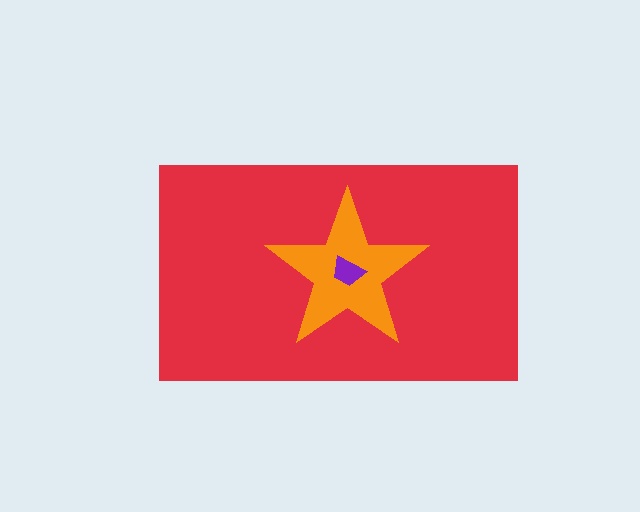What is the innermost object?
The purple trapezoid.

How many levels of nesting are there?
3.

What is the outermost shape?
The red rectangle.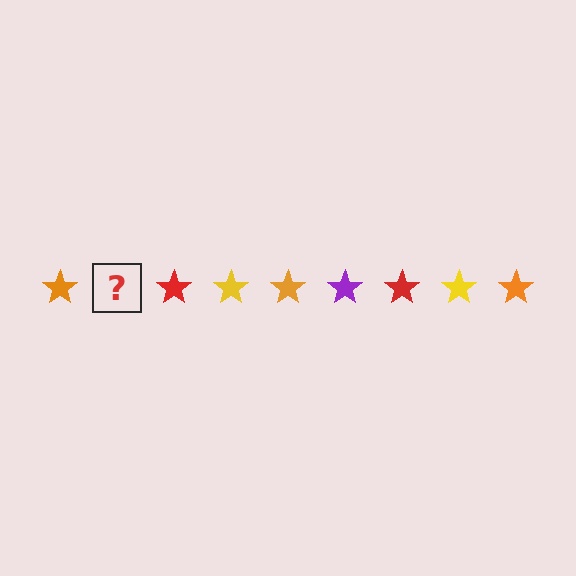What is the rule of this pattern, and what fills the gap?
The rule is that the pattern cycles through orange, purple, red, yellow stars. The gap should be filled with a purple star.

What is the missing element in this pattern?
The missing element is a purple star.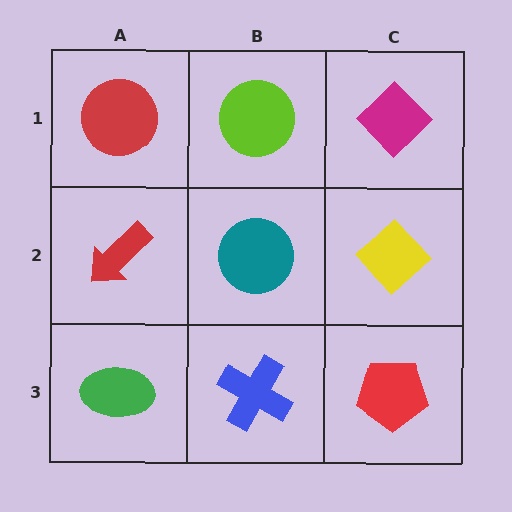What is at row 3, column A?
A green ellipse.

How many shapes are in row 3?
3 shapes.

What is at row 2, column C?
A yellow diamond.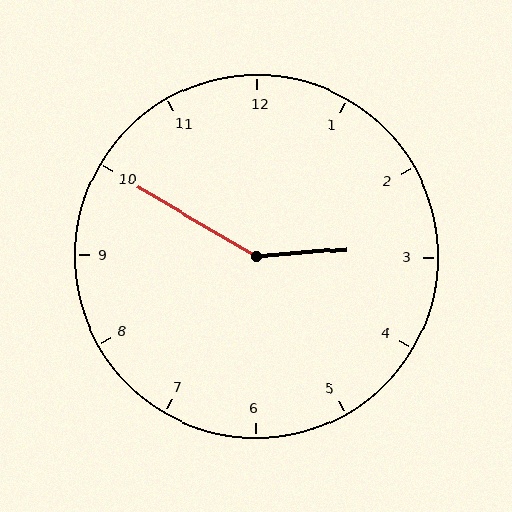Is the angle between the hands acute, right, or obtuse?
It is obtuse.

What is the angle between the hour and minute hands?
Approximately 145 degrees.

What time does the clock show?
2:50.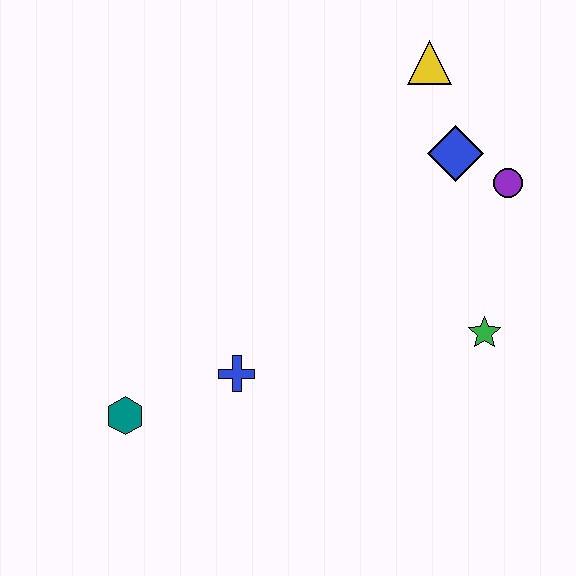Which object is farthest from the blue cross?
The yellow triangle is farthest from the blue cross.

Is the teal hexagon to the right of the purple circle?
No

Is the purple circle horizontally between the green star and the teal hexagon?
No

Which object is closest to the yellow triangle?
The blue diamond is closest to the yellow triangle.